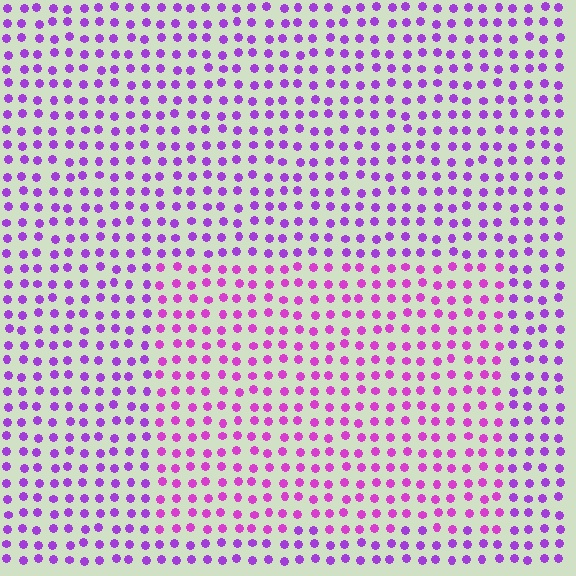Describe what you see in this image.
The image is filled with small purple elements in a uniform arrangement. A rectangle-shaped region is visible where the elements are tinted to a slightly different hue, forming a subtle color boundary.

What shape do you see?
I see a rectangle.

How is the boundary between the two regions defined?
The boundary is defined purely by a slight shift in hue (about 25 degrees). Spacing, size, and orientation are identical on both sides.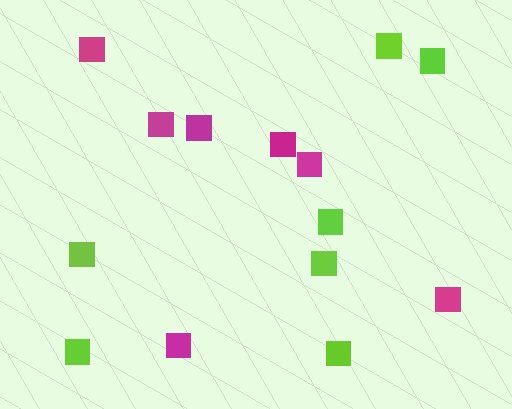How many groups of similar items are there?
There are 2 groups: one group of lime squares (7) and one group of magenta squares (7).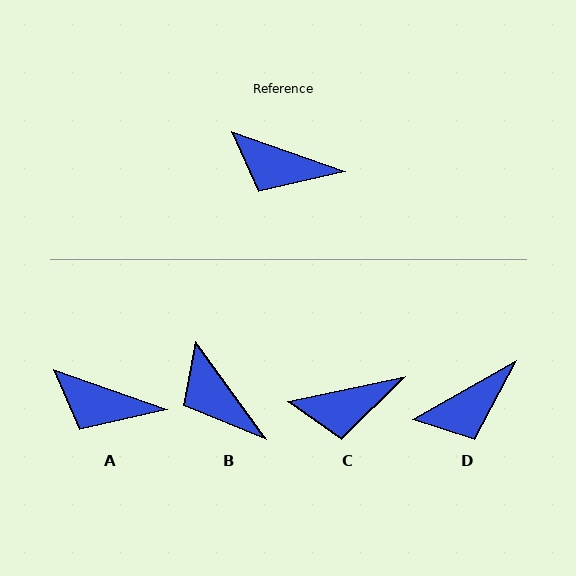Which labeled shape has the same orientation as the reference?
A.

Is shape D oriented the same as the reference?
No, it is off by about 49 degrees.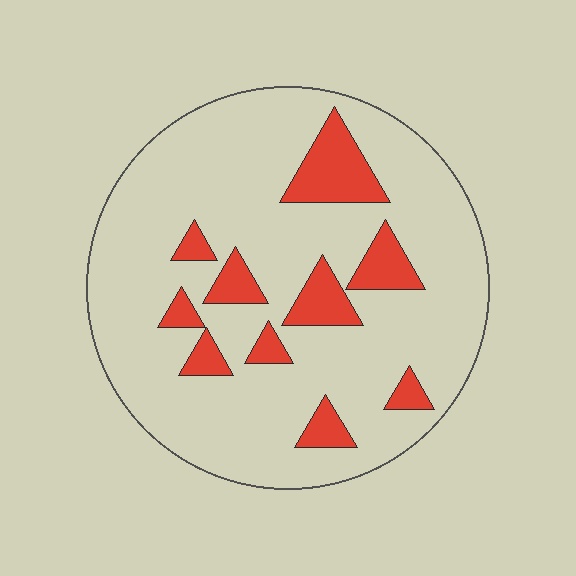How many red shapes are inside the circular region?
10.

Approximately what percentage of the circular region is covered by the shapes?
Approximately 15%.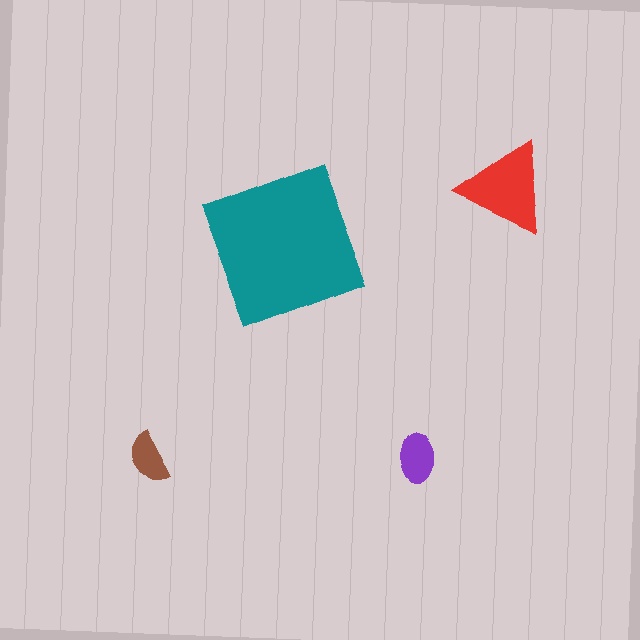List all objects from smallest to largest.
The brown semicircle, the purple ellipse, the red triangle, the teal square.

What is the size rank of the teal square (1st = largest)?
1st.